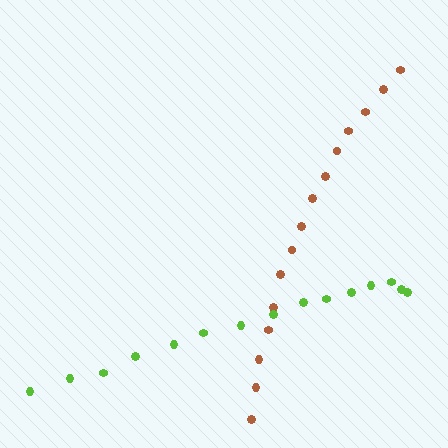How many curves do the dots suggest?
There are 2 distinct paths.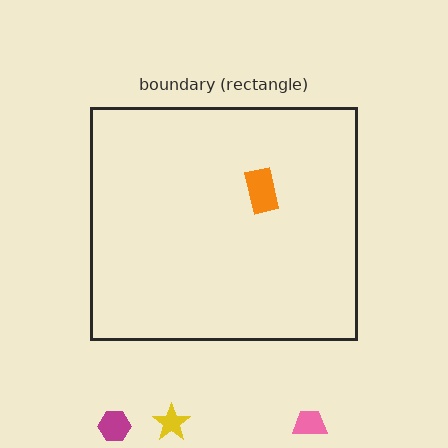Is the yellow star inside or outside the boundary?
Outside.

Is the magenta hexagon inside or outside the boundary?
Outside.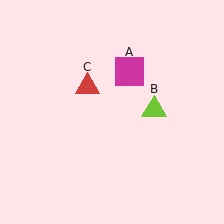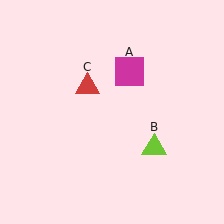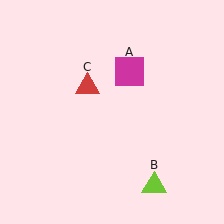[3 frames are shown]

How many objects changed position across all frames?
1 object changed position: lime triangle (object B).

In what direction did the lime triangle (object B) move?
The lime triangle (object B) moved down.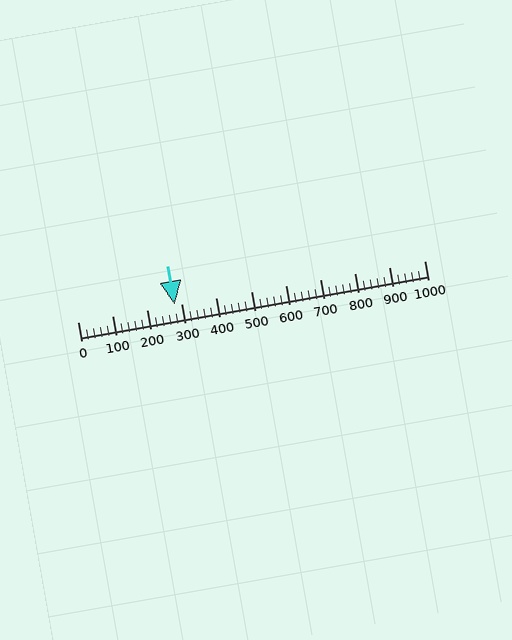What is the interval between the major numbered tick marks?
The major tick marks are spaced 100 units apart.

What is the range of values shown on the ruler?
The ruler shows values from 0 to 1000.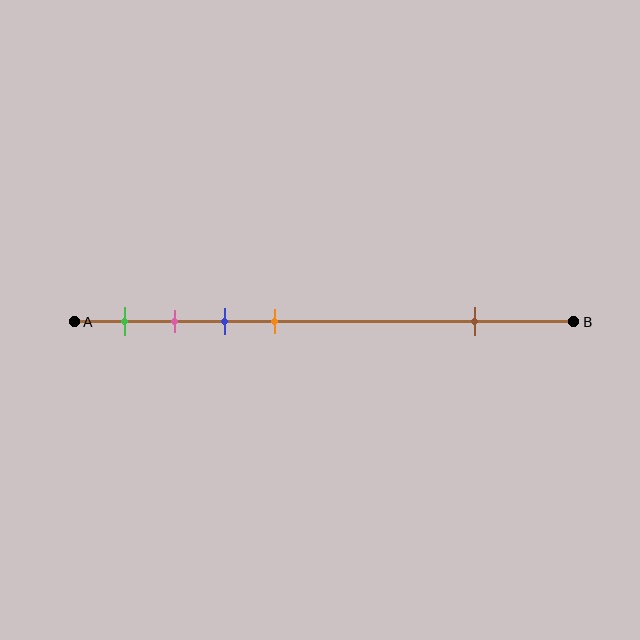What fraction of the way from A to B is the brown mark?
The brown mark is approximately 80% (0.8) of the way from A to B.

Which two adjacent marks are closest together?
The pink and blue marks are the closest adjacent pair.